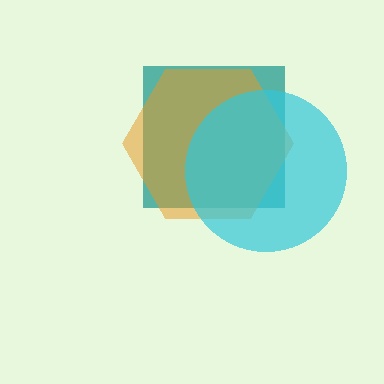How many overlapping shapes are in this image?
There are 3 overlapping shapes in the image.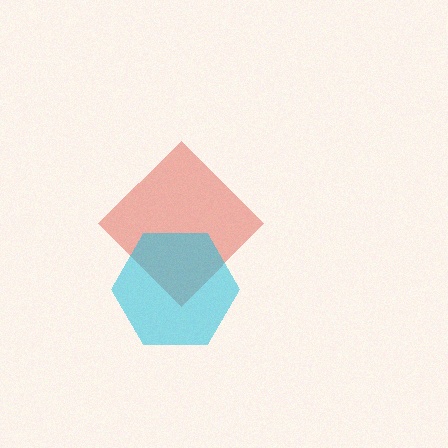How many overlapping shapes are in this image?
There are 2 overlapping shapes in the image.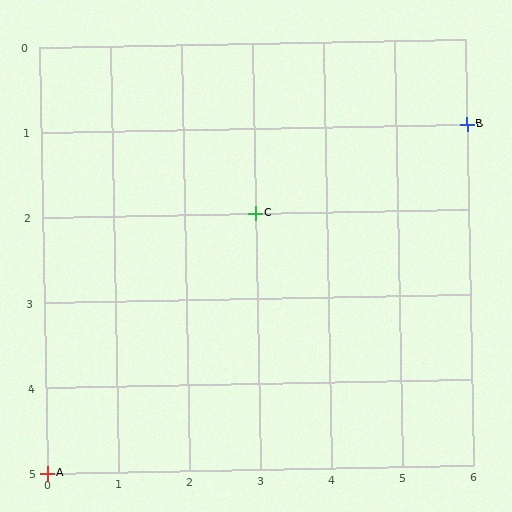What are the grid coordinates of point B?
Point B is at grid coordinates (6, 1).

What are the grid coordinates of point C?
Point C is at grid coordinates (3, 2).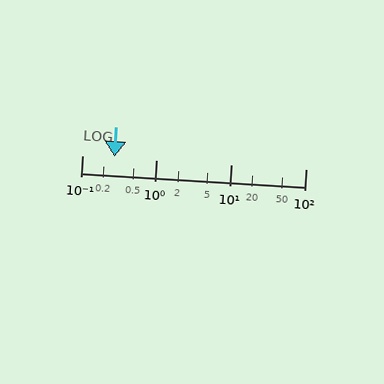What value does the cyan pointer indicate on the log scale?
The pointer indicates approximately 0.27.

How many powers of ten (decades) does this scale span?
The scale spans 3 decades, from 0.1 to 100.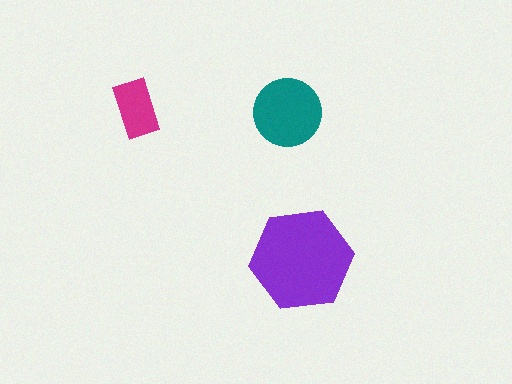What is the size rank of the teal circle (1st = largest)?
2nd.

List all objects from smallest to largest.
The magenta rectangle, the teal circle, the purple hexagon.